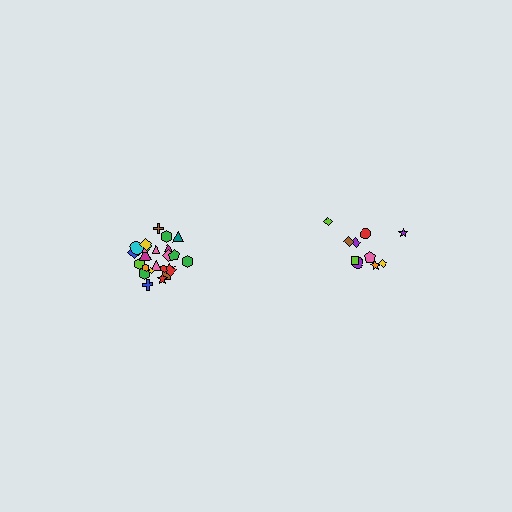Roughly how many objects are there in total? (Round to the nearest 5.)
Roughly 35 objects in total.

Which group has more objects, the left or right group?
The left group.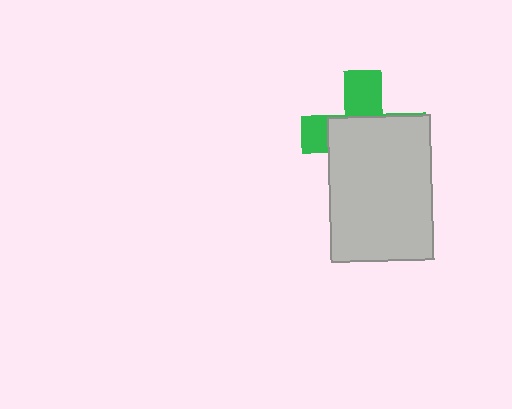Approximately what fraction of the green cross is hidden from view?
Roughly 64% of the green cross is hidden behind the light gray rectangle.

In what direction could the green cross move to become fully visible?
The green cross could move up. That would shift it out from behind the light gray rectangle entirely.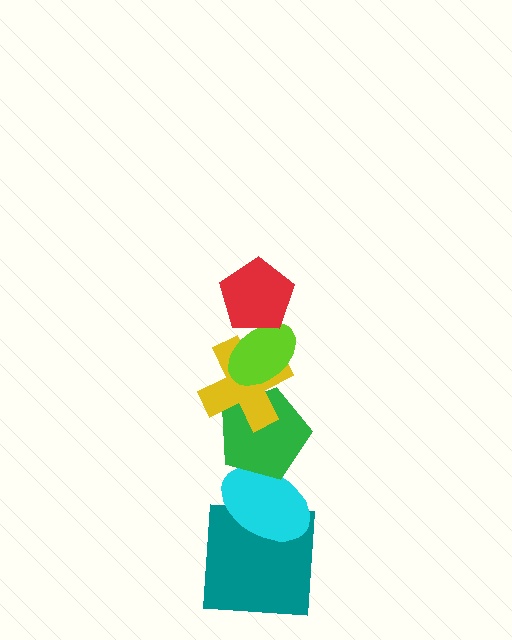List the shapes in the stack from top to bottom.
From top to bottom: the red pentagon, the lime ellipse, the yellow cross, the green pentagon, the cyan ellipse, the teal square.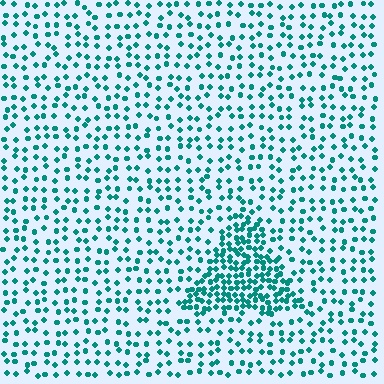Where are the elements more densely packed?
The elements are more densely packed inside the triangle boundary.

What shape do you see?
I see a triangle.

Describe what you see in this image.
The image contains small teal elements arranged at two different densities. A triangle-shaped region is visible where the elements are more densely packed than the surrounding area.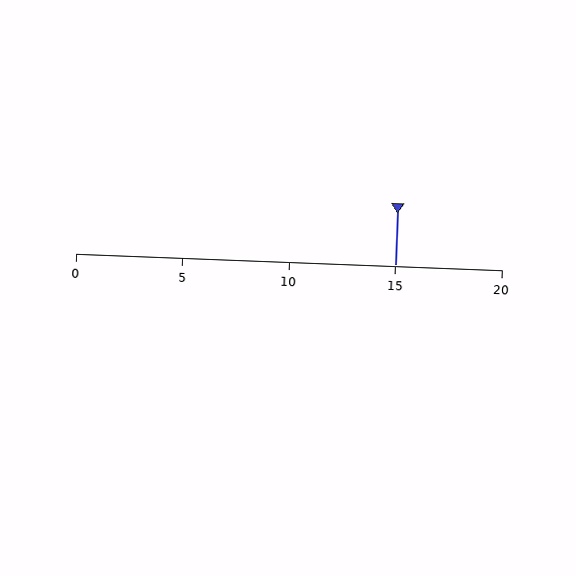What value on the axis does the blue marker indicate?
The marker indicates approximately 15.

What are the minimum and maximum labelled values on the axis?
The axis runs from 0 to 20.